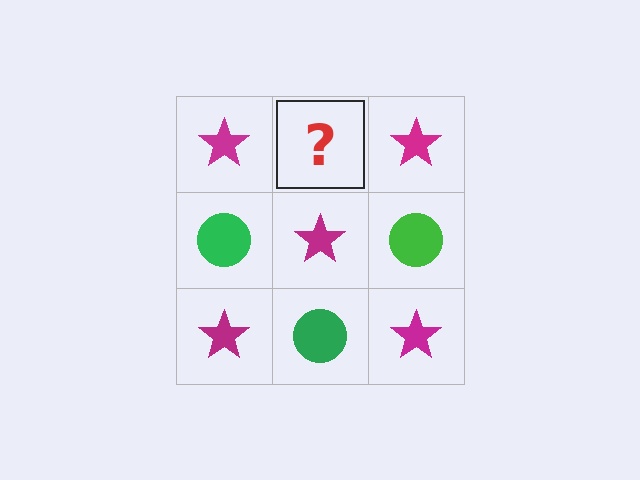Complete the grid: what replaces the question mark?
The question mark should be replaced with a green circle.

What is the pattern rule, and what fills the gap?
The rule is that it alternates magenta star and green circle in a checkerboard pattern. The gap should be filled with a green circle.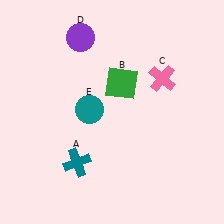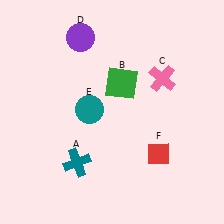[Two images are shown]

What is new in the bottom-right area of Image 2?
A red diamond (F) was added in the bottom-right area of Image 2.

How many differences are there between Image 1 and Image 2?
There is 1 difference between the two images.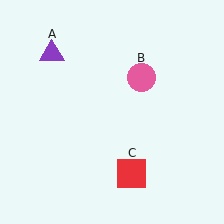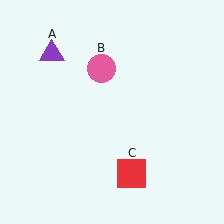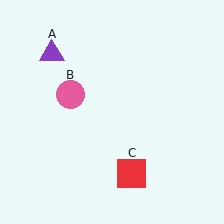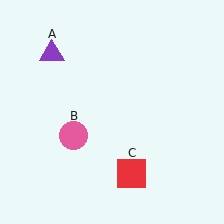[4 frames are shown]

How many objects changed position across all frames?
1 object changed position: pink circle (object B).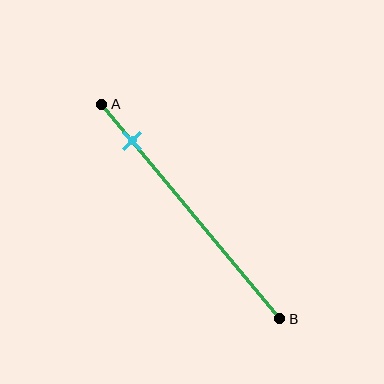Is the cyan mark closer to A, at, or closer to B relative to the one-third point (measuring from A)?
The cyan mark is closer to point A than the one-third point of segment AB.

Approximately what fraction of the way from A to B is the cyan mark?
The cyan mark is approximately 15% of the way from A to B.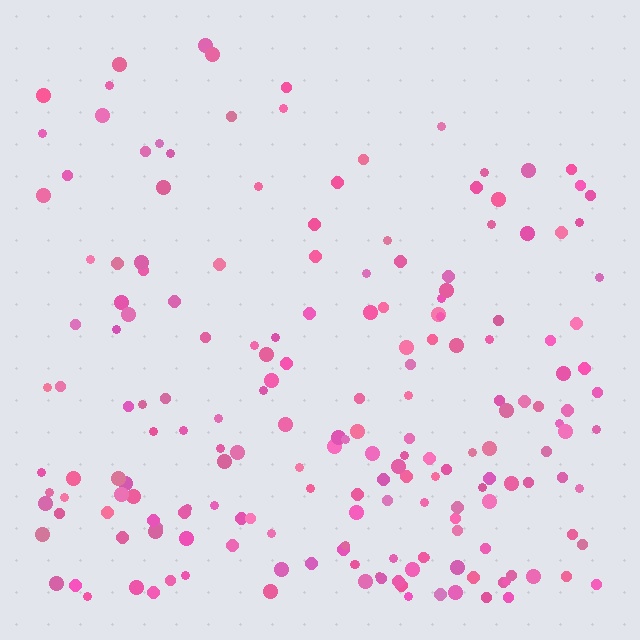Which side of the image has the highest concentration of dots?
The bottom.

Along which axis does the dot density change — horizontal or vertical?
Vertical.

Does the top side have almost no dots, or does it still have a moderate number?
Still a moderate number, just noticeably fewer than the bottom.